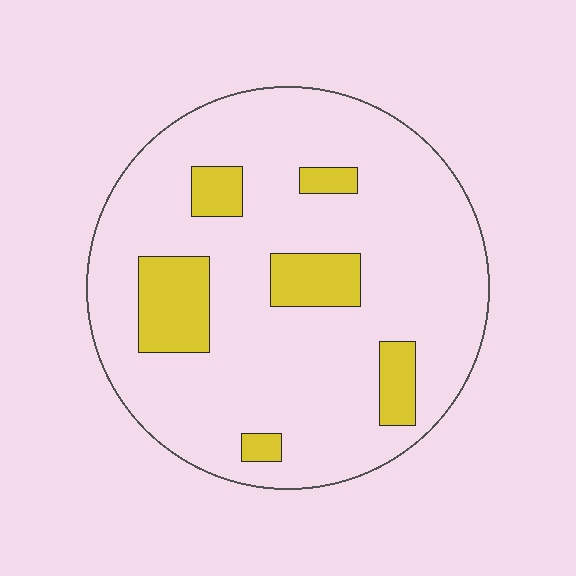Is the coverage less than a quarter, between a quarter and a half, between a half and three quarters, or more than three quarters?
Less than a quarter.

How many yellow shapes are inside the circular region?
6.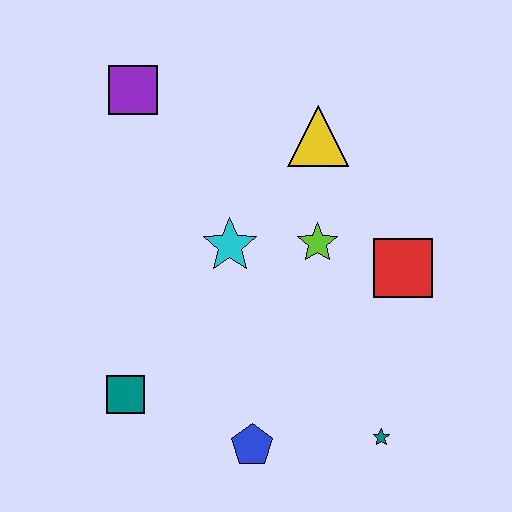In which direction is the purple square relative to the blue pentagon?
The purple square is above the blue pentagon.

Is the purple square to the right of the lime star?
No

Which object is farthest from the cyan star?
The teal star is farthest from the cyan star.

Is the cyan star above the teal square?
Yes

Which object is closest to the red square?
The lime star is closest to the red square.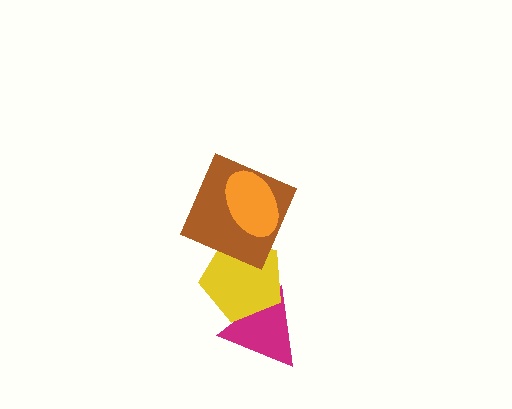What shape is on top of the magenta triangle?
The yellow pentagon is on top of the magenta triangle.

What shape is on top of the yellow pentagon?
The brown square is on top of the yellow pentagon.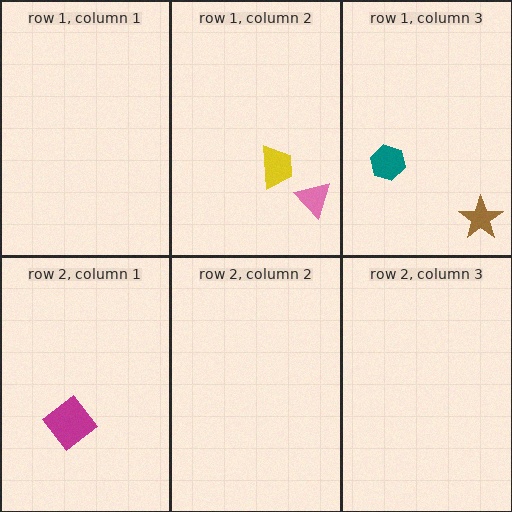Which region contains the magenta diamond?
The row 2, column 1 region.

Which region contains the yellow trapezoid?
The row 1, column 2 region.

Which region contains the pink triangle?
The row 1, column 2 region.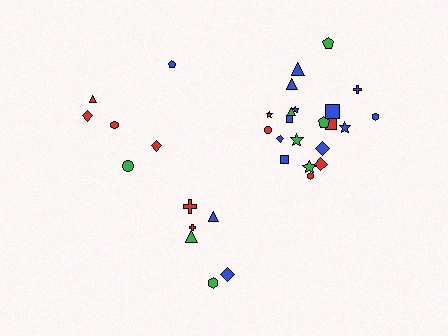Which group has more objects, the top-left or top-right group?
The top-right group.